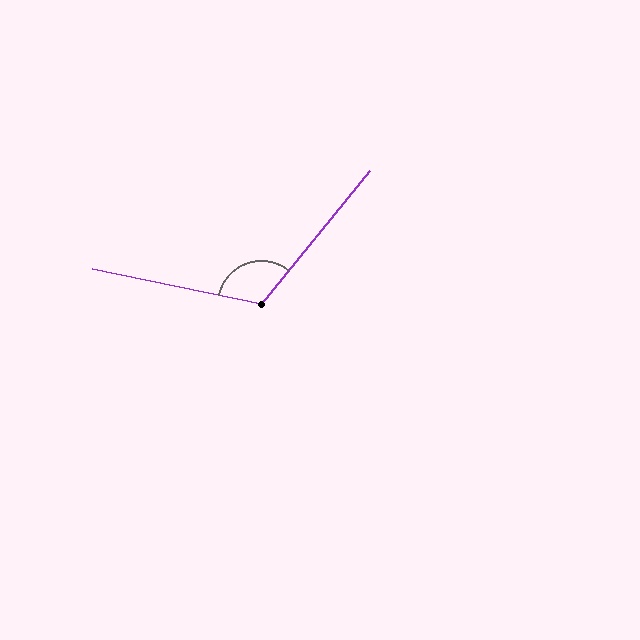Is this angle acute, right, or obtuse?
It is obtuse.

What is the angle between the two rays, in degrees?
Approximately 117 degrees.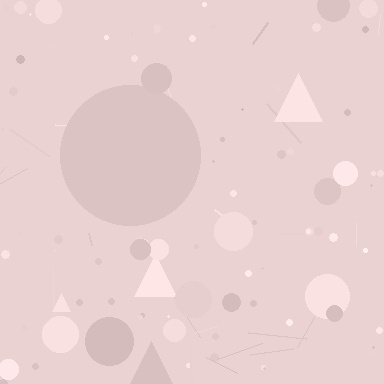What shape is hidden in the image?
A circle is hidden in the image.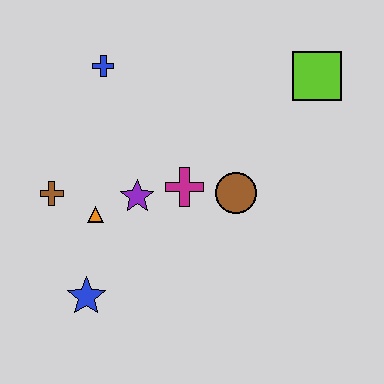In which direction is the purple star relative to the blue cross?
The purple star is below the blue cross.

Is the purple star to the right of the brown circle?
No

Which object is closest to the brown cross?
The orange triangle is closest to the brown cross.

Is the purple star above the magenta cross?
No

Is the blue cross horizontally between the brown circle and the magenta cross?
No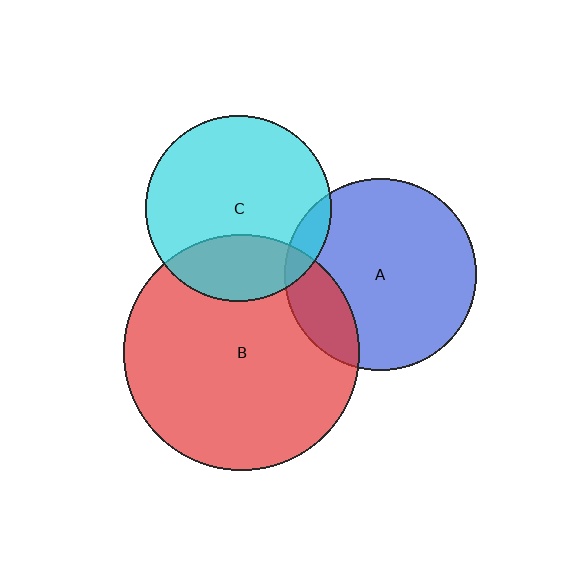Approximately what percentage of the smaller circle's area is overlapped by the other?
Approximately 20%.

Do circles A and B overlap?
Yes.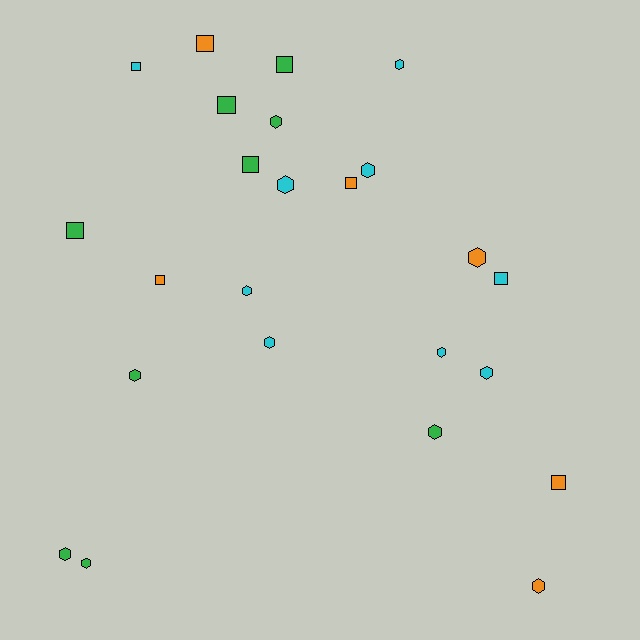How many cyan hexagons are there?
There are 7 cyan hexagons.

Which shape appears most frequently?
Hexagon, with 14 objects.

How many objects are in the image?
There are 24 objects.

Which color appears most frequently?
Cyan, with 9 objects.